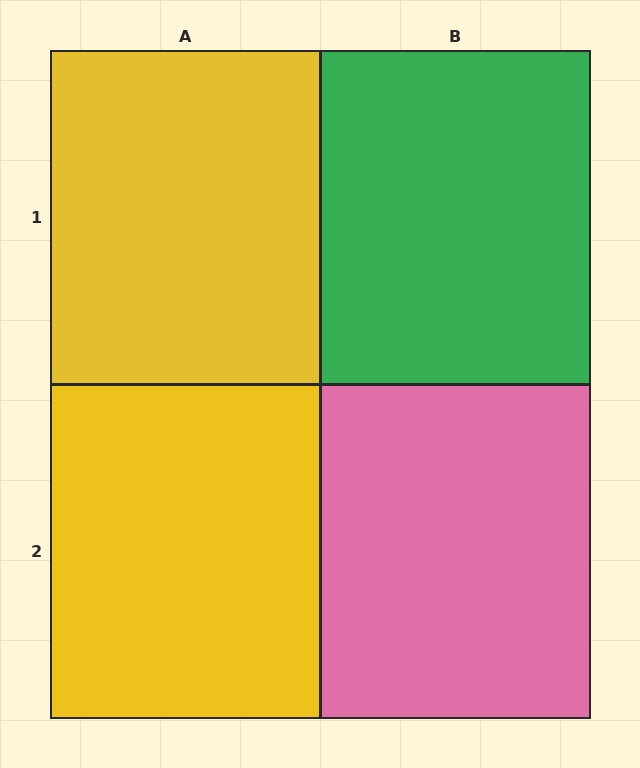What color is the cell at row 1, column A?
Yellow.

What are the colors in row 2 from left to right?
Yellow, pink.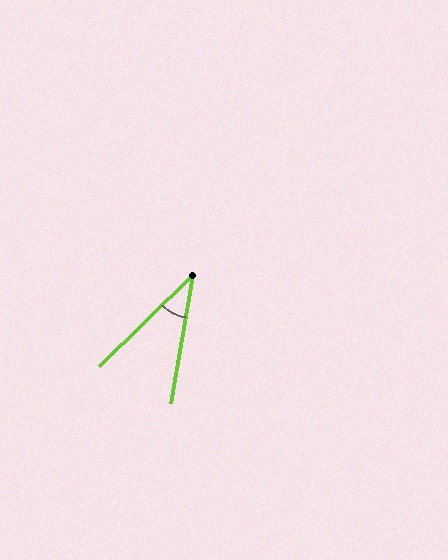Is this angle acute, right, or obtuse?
It is acute.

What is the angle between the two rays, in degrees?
Approximately 36 degrees.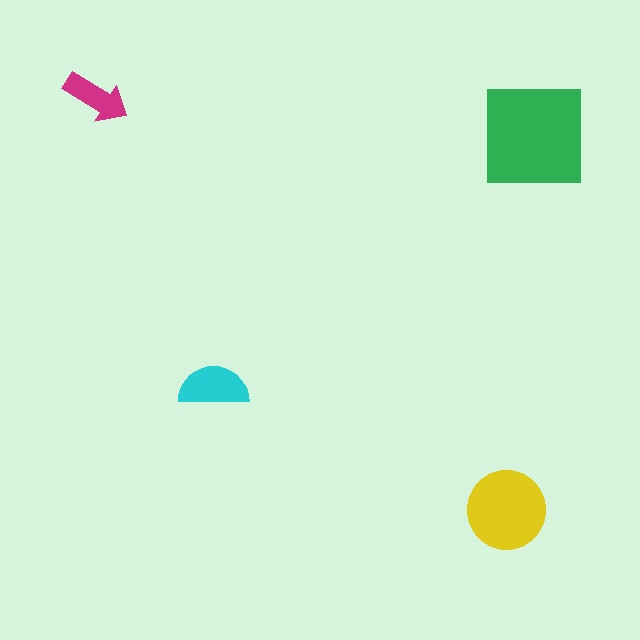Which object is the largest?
The green square.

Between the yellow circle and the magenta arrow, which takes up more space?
The yellow circle.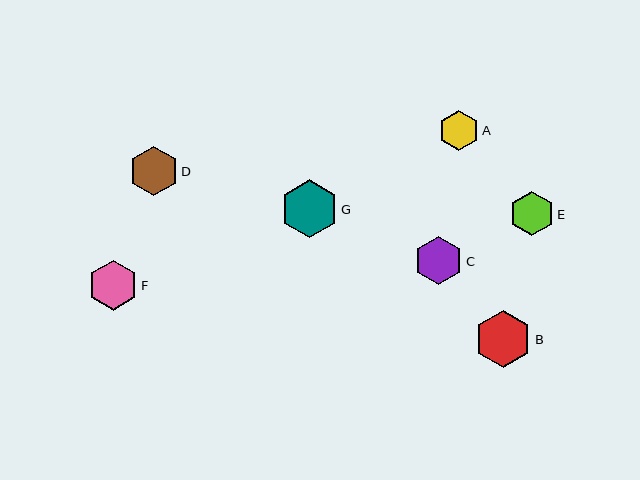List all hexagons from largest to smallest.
From largest to smallest: G, B, F, D, C, E, A.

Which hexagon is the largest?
Hexagon G is the largest with a size of approximately 58 pixels.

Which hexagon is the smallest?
Hexagon A is the smallest with a size of approximately 40 pixels.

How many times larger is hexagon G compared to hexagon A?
Hexagon G is approximately 1.5 times the size of hexagon A.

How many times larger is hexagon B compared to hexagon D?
Hexagon B is approximately 1.1 times the size of hexagon D.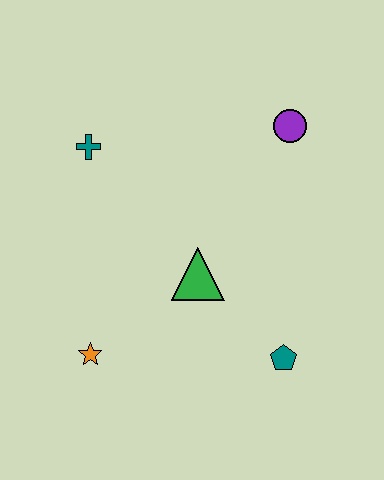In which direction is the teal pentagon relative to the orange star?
The teal pentagon is to the right of the orange star.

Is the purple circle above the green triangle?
Yes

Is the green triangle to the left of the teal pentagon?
Yes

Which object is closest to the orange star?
The green triangle is closest to the orange star.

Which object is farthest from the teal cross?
The teal pentagon is farthest from the teal cross.